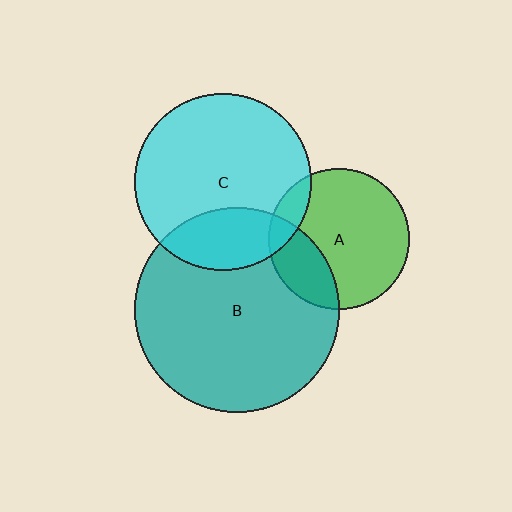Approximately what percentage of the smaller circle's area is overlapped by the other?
Approximately 25%.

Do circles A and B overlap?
Yes.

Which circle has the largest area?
Circle B (teal).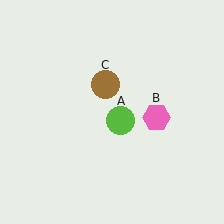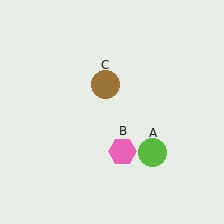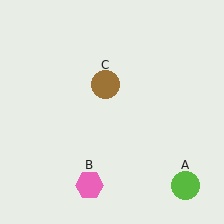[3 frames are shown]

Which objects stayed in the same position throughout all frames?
Brown circle (object C) remained stationary.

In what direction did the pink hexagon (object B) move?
The pink hexagon (object B) moved down and to the left.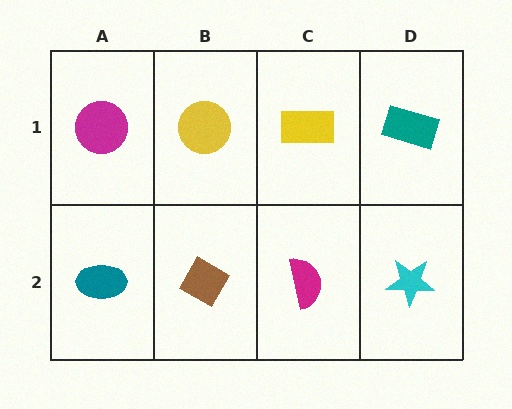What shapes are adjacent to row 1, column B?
A brown diamond (row 2, column B), a magenta circle (row 1, column A), a yellow rectangle (row 1, column C).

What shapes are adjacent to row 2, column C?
A yellow rectangle (row 1, column C), a brown diamond (row 2, column B), a cyan star (row 2, column D).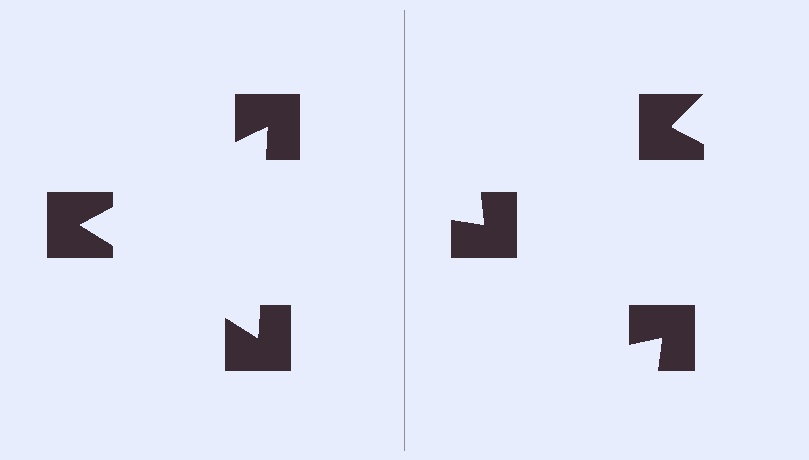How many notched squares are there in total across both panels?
6 — 3 on each side.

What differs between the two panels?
The notched squares are positioned identically on both sides; only the wedge orientations differ. On the left they align to a triangle; on the right they are misaligned.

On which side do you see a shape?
An illusory triangle appears on the left side. On the right side the wedge cuts are rotated, so no coherent shape forms.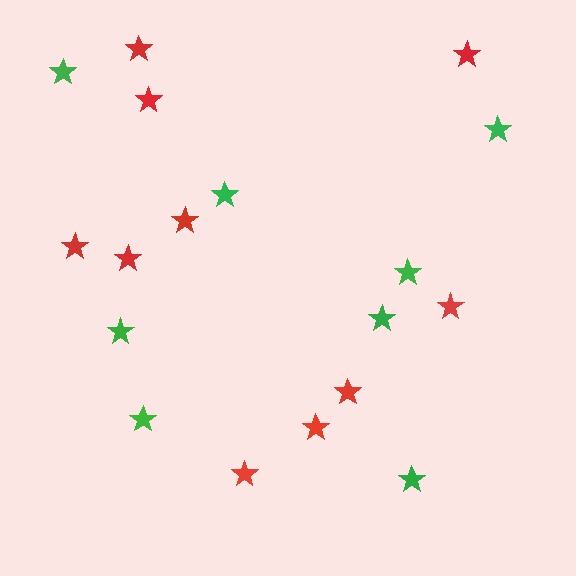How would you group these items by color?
There are 2 groups: one group of red stars (10) and one group of green stars (8).